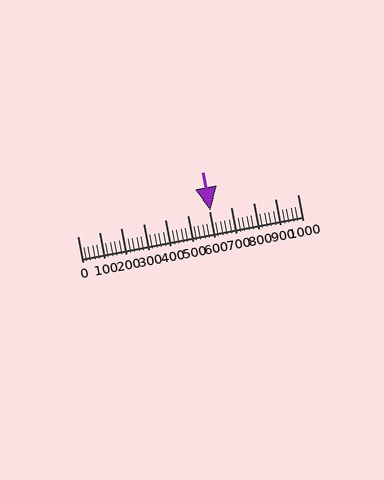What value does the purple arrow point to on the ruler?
The purple arrow points to approximately 604.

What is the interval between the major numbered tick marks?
The major tick marks are spaced 100 units apart.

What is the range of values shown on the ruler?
The ruler shows values from 0 to 1000.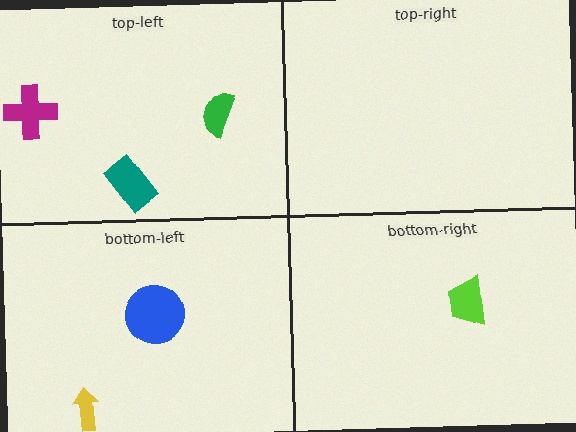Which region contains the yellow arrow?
The bottom-left region.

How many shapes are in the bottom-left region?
2.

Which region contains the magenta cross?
The top-left region.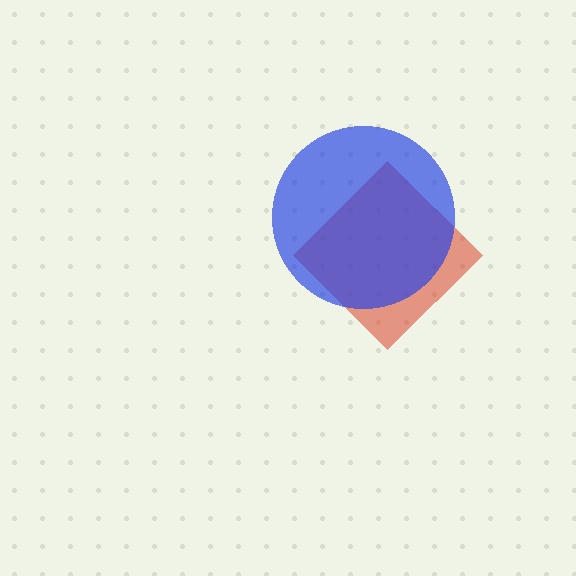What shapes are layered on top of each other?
The layered shapes are: a red diamond, a blue circle.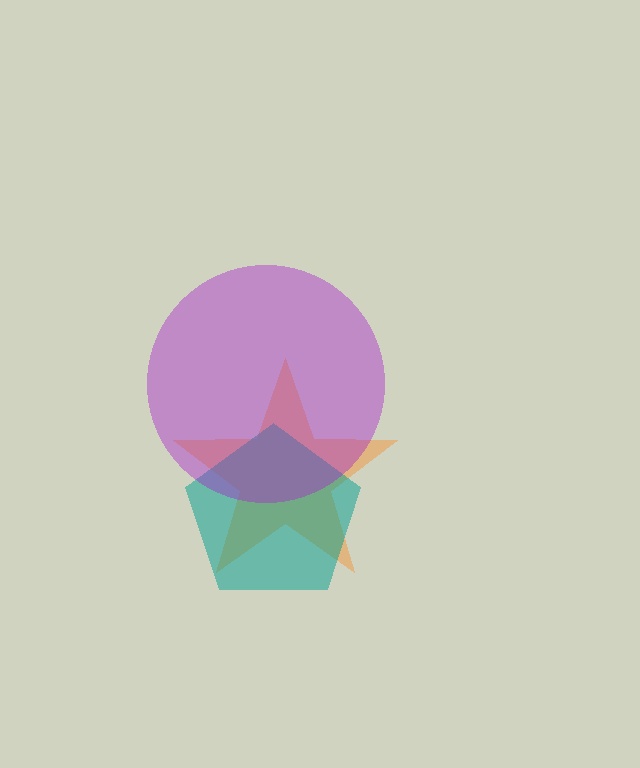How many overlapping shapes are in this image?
There are 3 overlapping shapes in the image.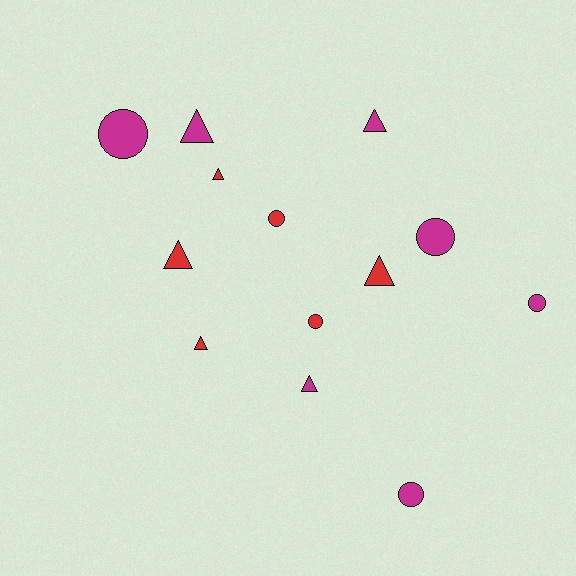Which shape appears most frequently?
Triangle, with 7 objects.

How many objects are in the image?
There are 13 objects.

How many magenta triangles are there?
There are 3 magenta triangles.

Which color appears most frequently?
Magenta, with 7 objects.